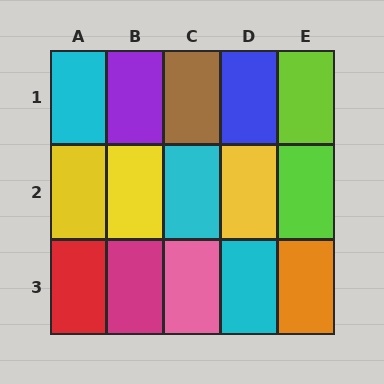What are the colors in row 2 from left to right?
Yellow, yellow, cyan, yellow, lime.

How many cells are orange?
1 cell is orange.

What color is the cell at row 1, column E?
Lime.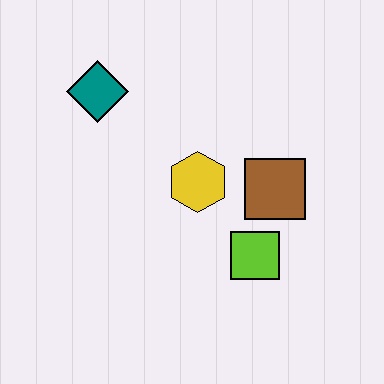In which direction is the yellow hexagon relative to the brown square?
The yellow hexagon is to the left of the brown square.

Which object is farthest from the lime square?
The teal diamond is farthest from the lime square.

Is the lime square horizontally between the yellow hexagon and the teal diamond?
No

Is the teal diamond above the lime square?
Yes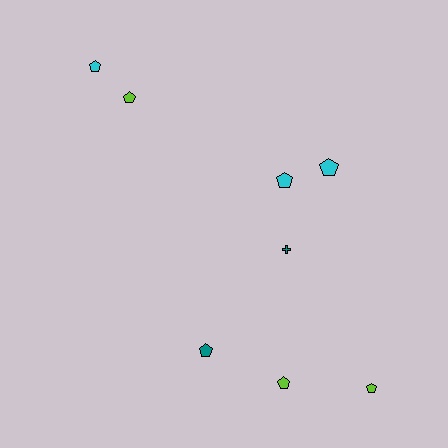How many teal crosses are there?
There is 1 teal cross.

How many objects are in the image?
There are 8 objects.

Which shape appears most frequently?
Pentagon, with 7 objects.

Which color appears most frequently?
Cyan, with 3 objects.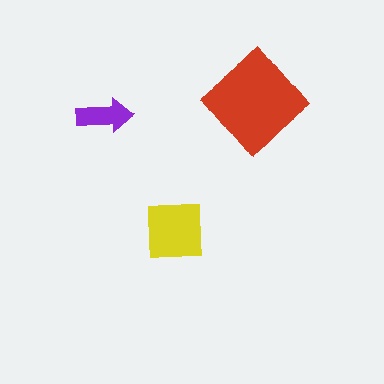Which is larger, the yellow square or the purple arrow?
The yellow square.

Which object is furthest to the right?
The red diamond is rightmost.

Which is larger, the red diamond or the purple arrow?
The red diamond.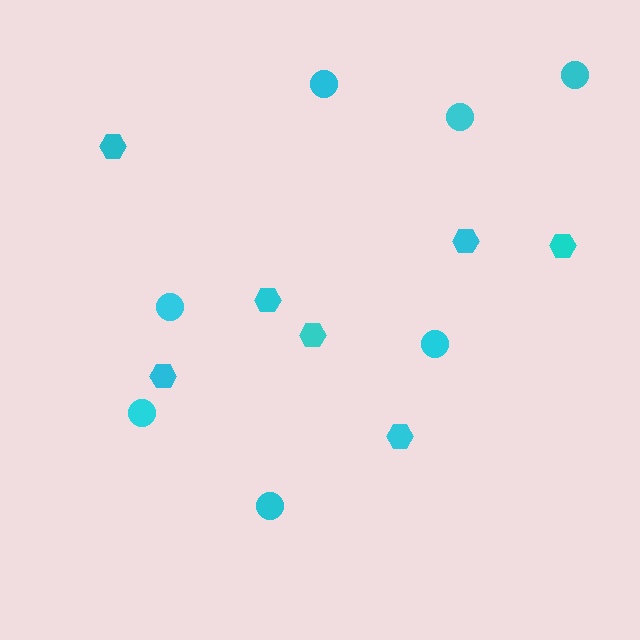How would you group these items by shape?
There are 2 groups: one group of circles (7) and one group of hexagons (7).